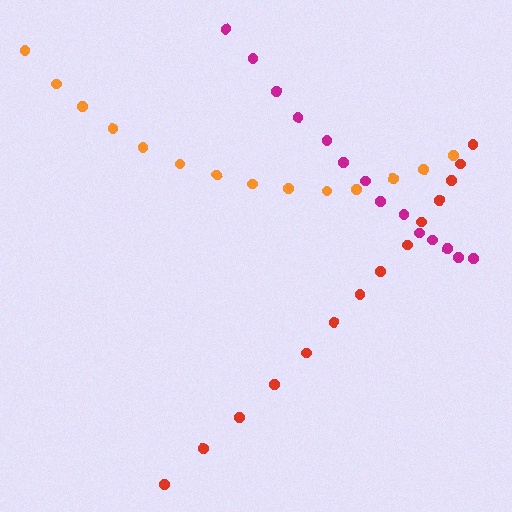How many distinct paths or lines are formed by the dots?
There are 3 distinct paths.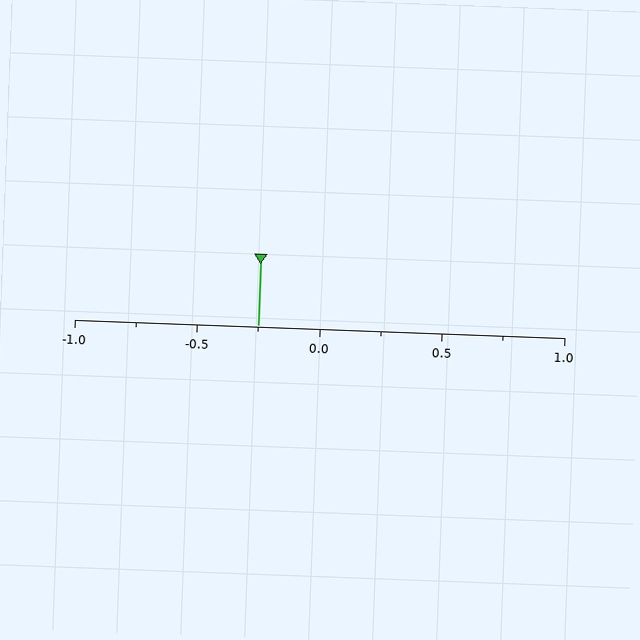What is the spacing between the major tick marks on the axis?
The major ticks are spaced 0.5 apart.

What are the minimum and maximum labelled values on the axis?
The axis runs from -1.0 to 1.0.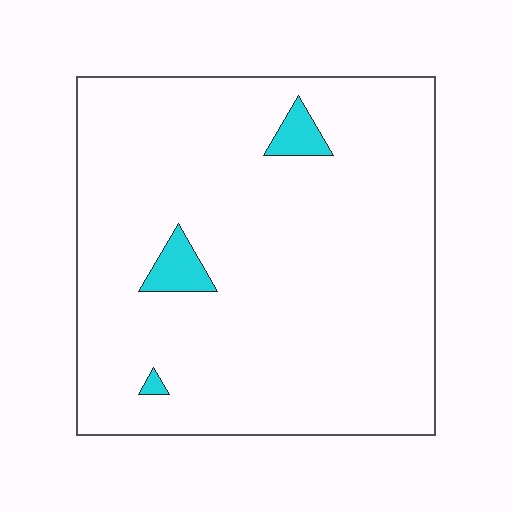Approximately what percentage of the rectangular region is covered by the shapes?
Approximately 5%.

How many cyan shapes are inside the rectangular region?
3.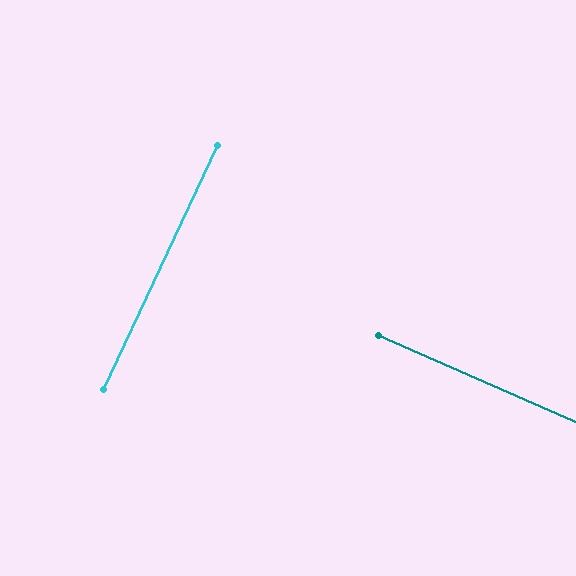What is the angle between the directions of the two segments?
Approximately 89 degrees.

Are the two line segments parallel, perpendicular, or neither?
Perpendicular — they meet at approximately 89°.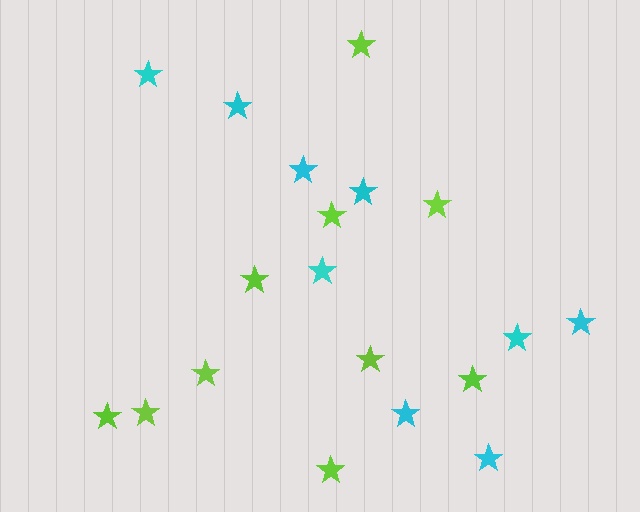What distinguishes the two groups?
There are 2 groups: one group of lime stars (10) and one group of cyan stars (9).